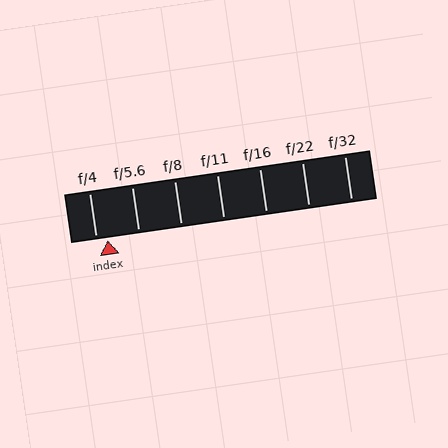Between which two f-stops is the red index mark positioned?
The index mark is between f/4 and f/5.6.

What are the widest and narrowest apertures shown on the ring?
The widest aperture shown is f/4 and the narrowest is f/32.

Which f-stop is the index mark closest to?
The index mark is closest to f/4.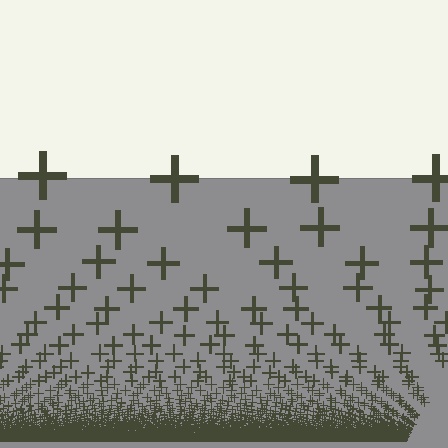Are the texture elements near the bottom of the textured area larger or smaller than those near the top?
Smaller. The gradient is inverted — elements near the bottom are smaller and denser.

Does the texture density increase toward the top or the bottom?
Density increases toward the bottom.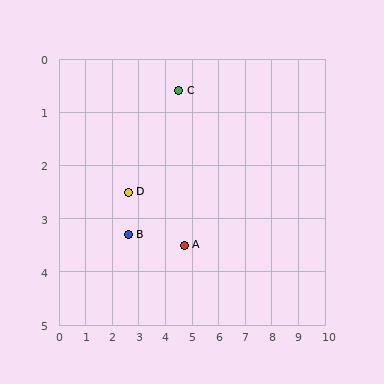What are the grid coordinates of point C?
Point C is at approximately (4.5, 0.6).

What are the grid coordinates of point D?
Point D is at approximately (2.6, 2.5).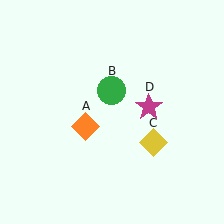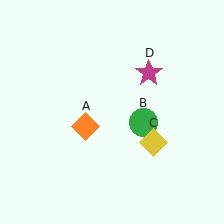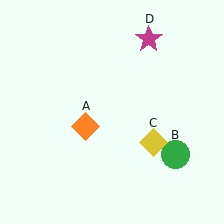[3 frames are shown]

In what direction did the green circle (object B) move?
The green circle (object B) moved down and to the right.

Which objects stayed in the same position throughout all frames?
Orange diamond (object A) and yellow diamond (object C) remained stationary.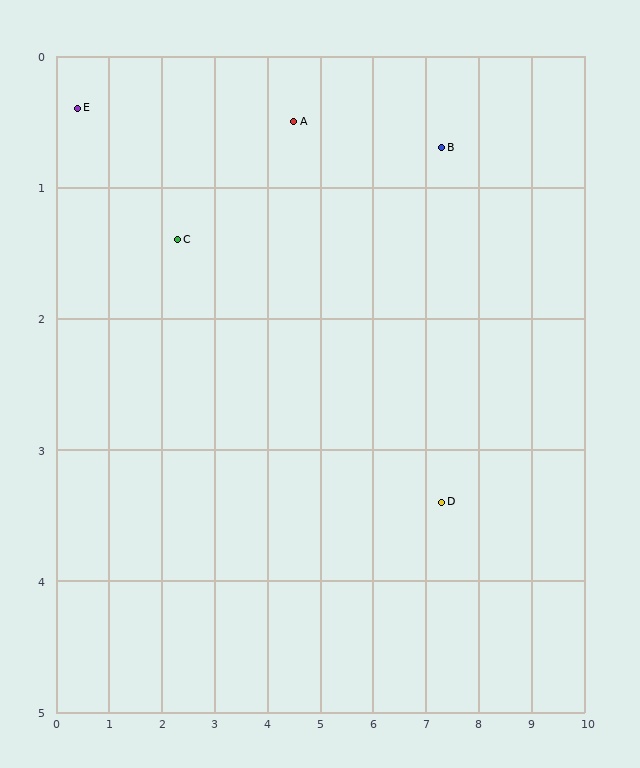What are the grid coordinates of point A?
Point A is at approximately (4.5, 0.5).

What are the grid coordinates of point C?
Point C is at approximately (2.3, 1.4).